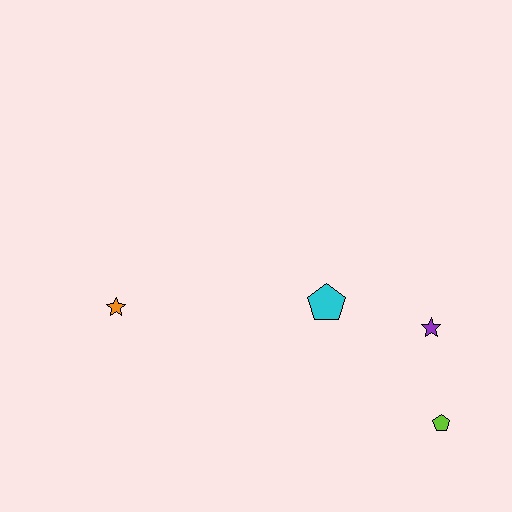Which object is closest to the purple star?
The lime pentagon is closest to the purple star.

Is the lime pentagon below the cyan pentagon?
Yes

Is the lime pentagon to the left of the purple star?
No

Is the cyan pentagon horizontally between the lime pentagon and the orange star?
Yes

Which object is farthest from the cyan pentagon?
The orange star is farthest from the cyan pentagon.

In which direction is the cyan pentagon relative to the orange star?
The cyan pentagon is to the right of the orange star.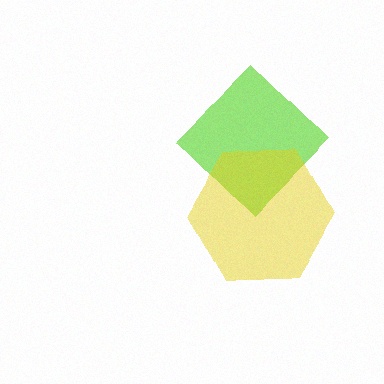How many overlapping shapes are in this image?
There are 2 overlapping shapes in the image.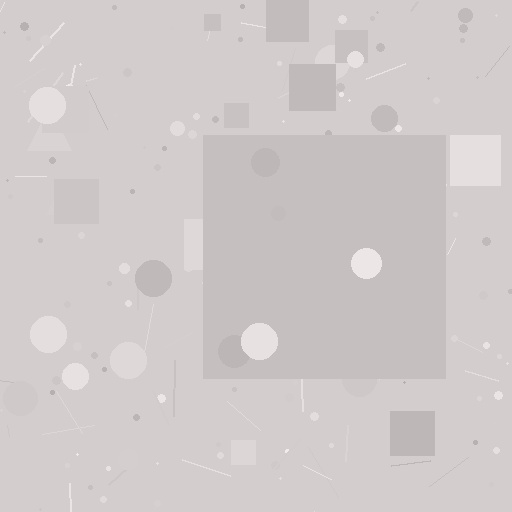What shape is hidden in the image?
A square is hidden in the image.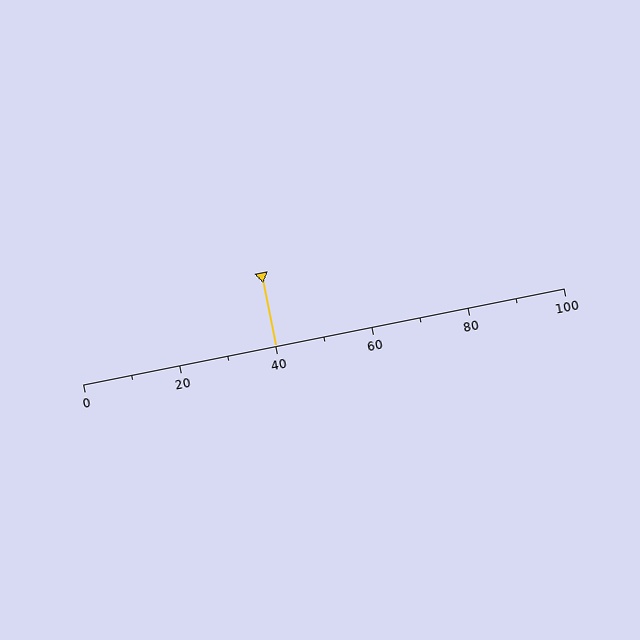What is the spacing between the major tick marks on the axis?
The major ticks are spaced 20 apart.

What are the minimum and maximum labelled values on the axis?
The axis runs from 0 to 100.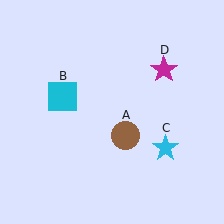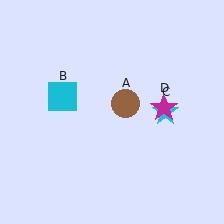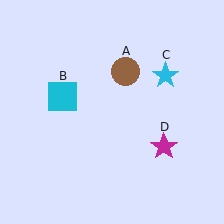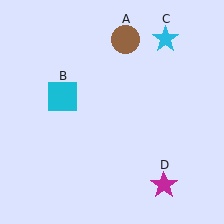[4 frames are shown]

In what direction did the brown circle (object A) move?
The brown circle (object A) moved up.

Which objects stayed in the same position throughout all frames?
Cyan square (object B) remained stationary.